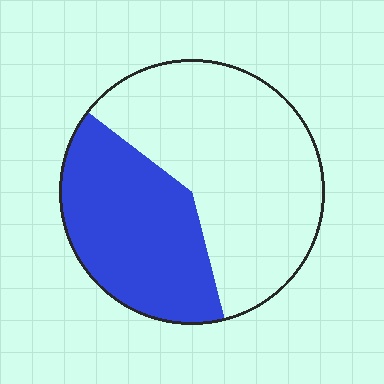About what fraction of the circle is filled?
About two fifths (2/5).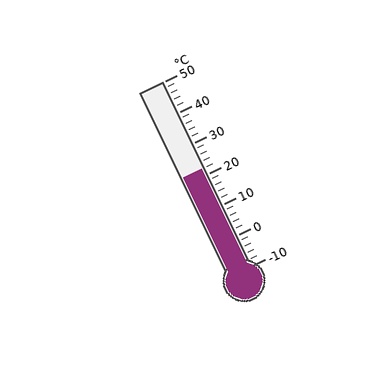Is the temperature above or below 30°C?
The temperature is below 30°C.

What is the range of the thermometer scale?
The thermometer scale ranges from -10°C to 50°C.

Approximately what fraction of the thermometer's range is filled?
The thermometer is filled to approximately 55% of its range.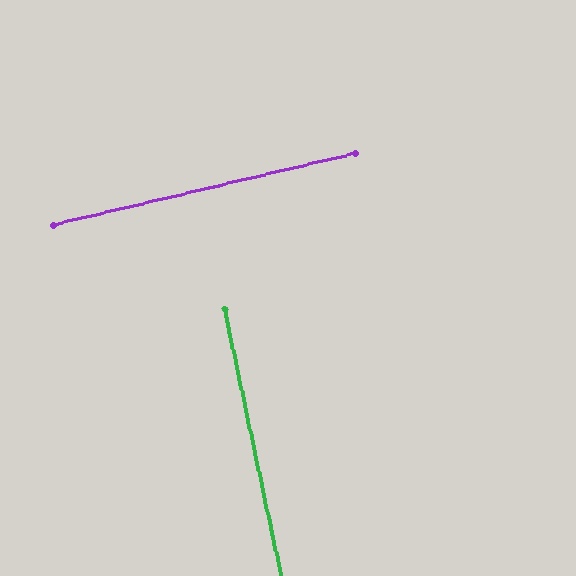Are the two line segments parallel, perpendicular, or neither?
Perpendicular — they meet at approximately 89°.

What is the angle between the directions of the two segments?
Approximately 89 degrees.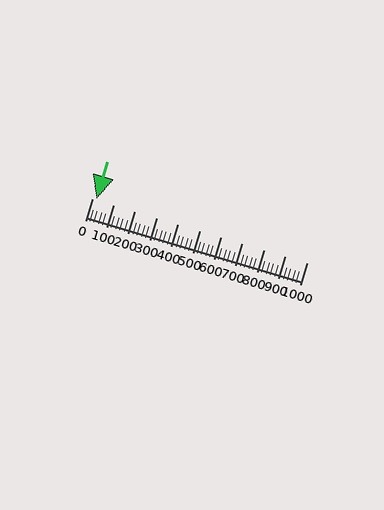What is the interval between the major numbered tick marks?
The major tick marks are spaced 100 units apart.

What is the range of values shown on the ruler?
The ruler shows values from 0 to 1000.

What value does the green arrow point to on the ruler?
The green arrow points to approximately 20.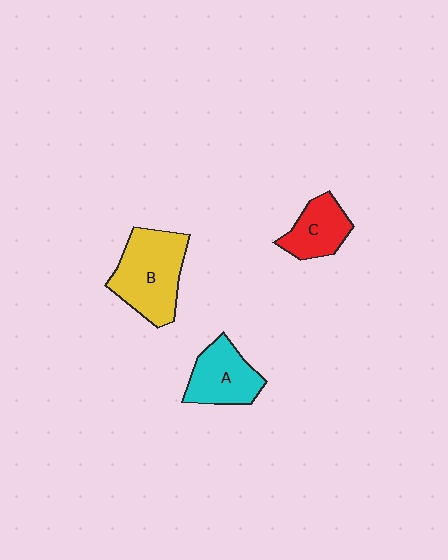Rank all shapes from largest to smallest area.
From largest to smallest: B (yellow), A (cyan), C (red).